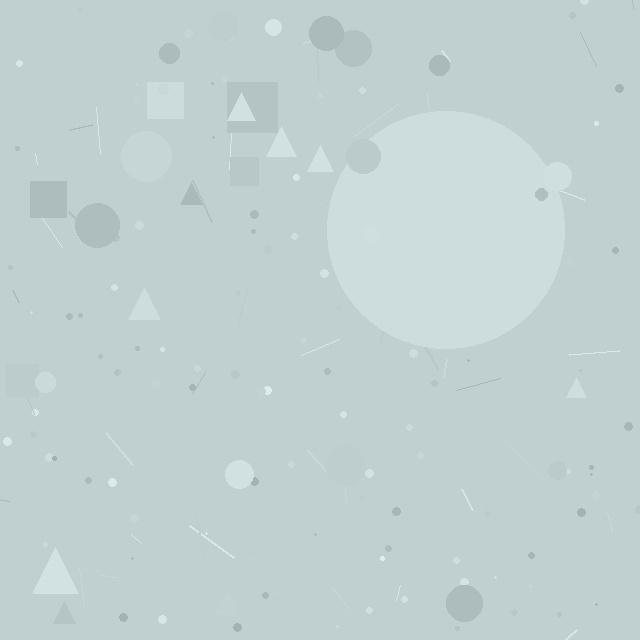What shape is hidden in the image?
A circle is hidden in the image.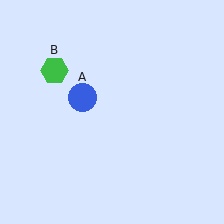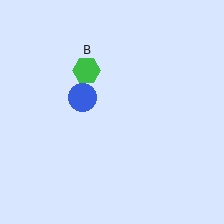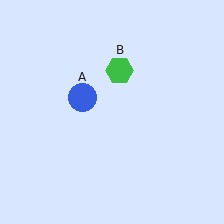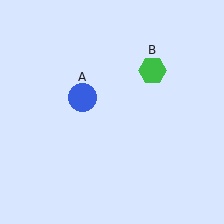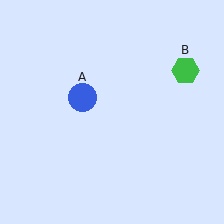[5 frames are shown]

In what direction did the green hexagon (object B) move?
The green hexagon (object B) moved right.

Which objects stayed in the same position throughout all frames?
Blue circle (object A) remained stationary.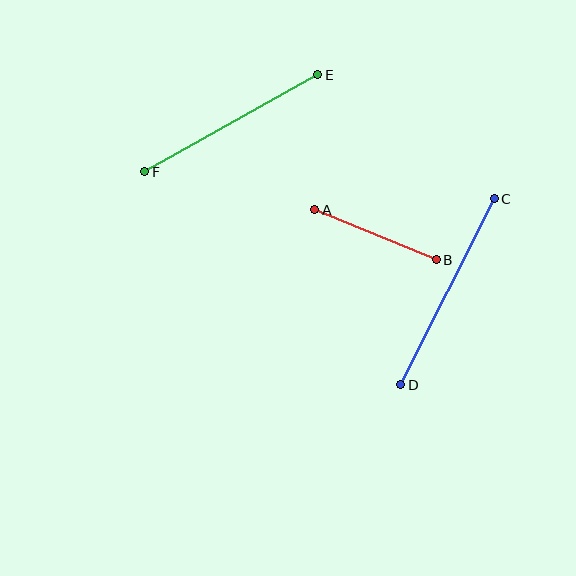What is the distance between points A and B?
The distance is approximately 131 pixels.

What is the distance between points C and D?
The distance is approximately 208 pixels.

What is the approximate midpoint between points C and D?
The midpoint is at approximately (448, 292) pixels.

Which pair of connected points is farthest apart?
Points C and D are farthest apart.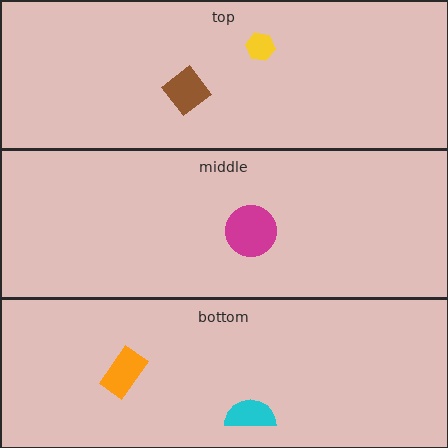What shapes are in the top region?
The brown diamond, the yellow hexagon.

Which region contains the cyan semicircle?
The bottom region.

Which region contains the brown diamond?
The top region.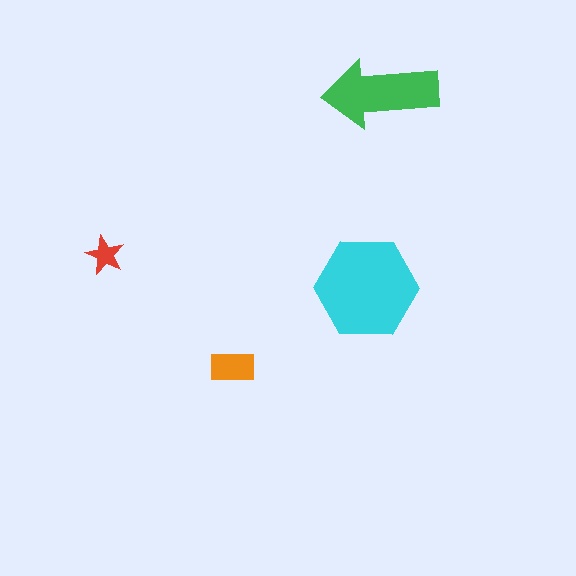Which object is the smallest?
The red star.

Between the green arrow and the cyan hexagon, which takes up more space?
The cyan hexagon.